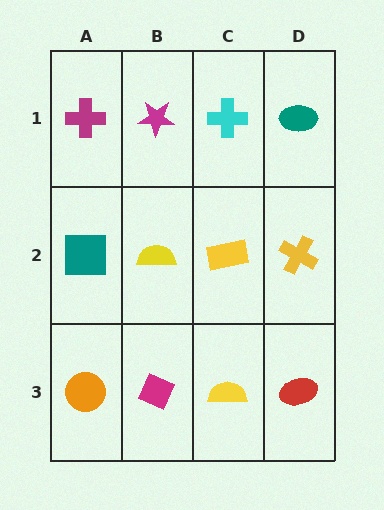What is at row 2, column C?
A yellow rectangle.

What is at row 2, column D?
A yellow cross.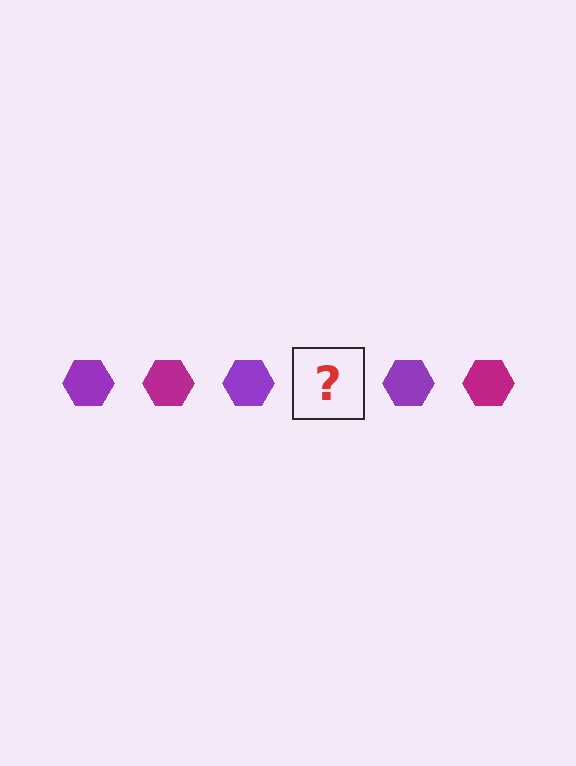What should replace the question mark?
The question mark should be replaced with a magenta hexagon.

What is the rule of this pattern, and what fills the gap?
The rule is that the pattern cycles through purple, magenta hexagons. The gap should be filled with a magenta hexagon.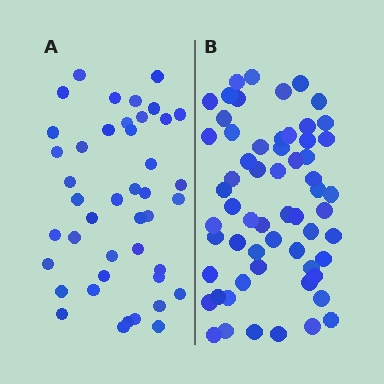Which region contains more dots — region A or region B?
Region B (the right region) has more dots.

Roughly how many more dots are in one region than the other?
Region B has approximately 15 more dots than region A.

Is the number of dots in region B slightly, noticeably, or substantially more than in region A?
Region B has noticeably more, but not dramatically so. The ratio is roughly 1.4 to 1.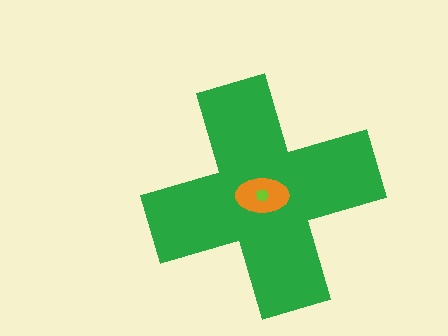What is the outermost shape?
The green cross.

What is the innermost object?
The lime pentagon.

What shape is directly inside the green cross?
The orange ellipse.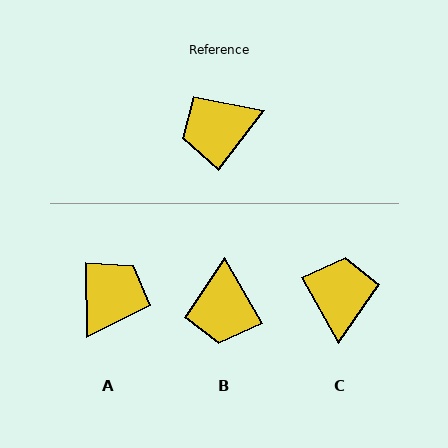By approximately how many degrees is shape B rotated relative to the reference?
Approximately 67 degrees counter-clockwise.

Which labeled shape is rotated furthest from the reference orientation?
A, about 142 degrees away.